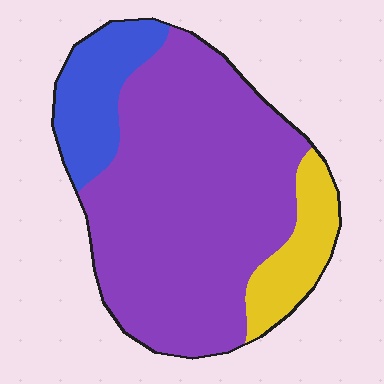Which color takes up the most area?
Purple, at roughly 70%.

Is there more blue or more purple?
Purple.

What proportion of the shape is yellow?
Yellow covers around 15% of the shape.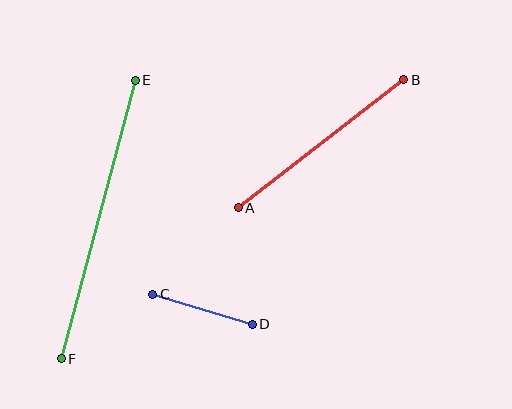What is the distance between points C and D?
The distance is approximately 104 pixels.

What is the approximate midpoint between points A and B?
The midpoint is at approximately (321, 144) pixels.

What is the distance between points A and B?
The distance is approximately 209 pixels.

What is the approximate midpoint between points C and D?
The midpoint is at approximately (202, 309) pixels.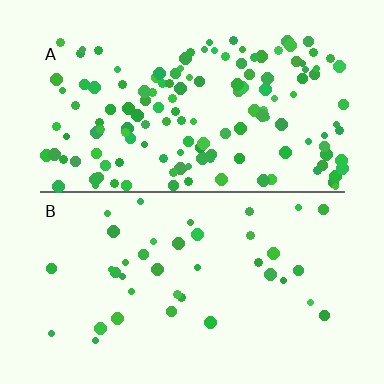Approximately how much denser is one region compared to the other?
Approximately 3.7× — region A over region B.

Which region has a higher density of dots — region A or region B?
A (the top).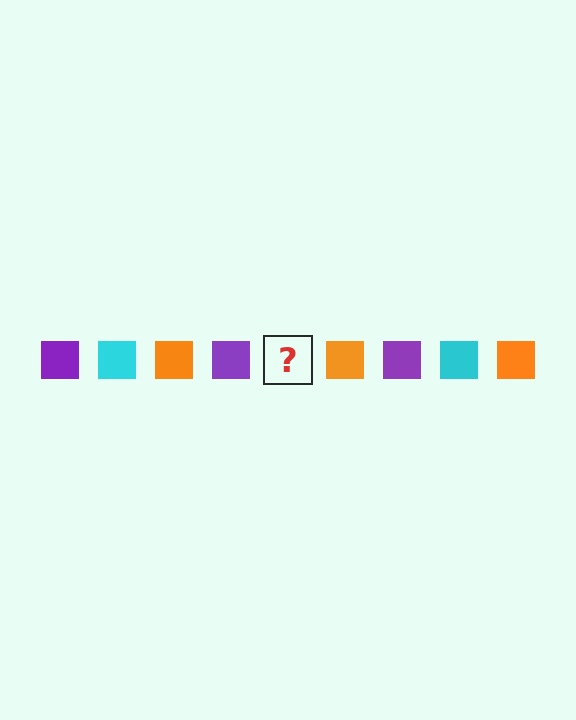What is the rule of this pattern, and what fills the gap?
The rule is that the pattern cycles through purple, cyan, orange squares. The gap should be filled with a cyan square.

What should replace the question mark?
The question mark should be replaced with a cyan square.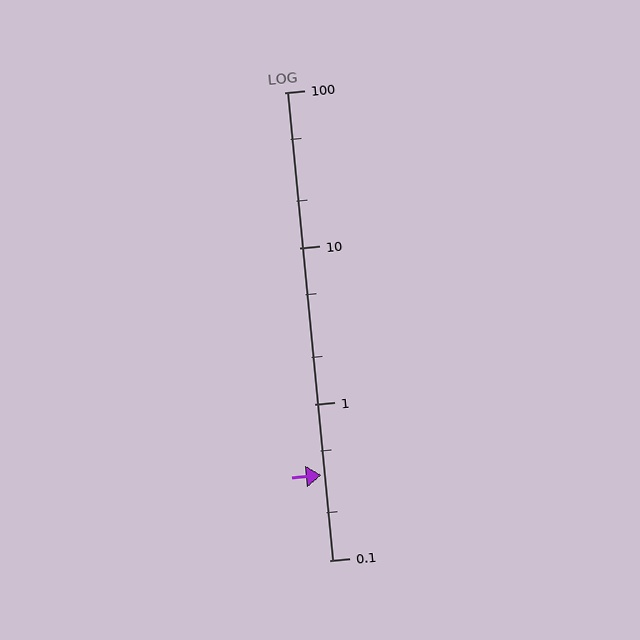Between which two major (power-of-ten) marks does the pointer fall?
The pointer is between 0.1 and 1.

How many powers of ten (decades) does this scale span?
The scale spans 3 decades, from 0.1 to 100.